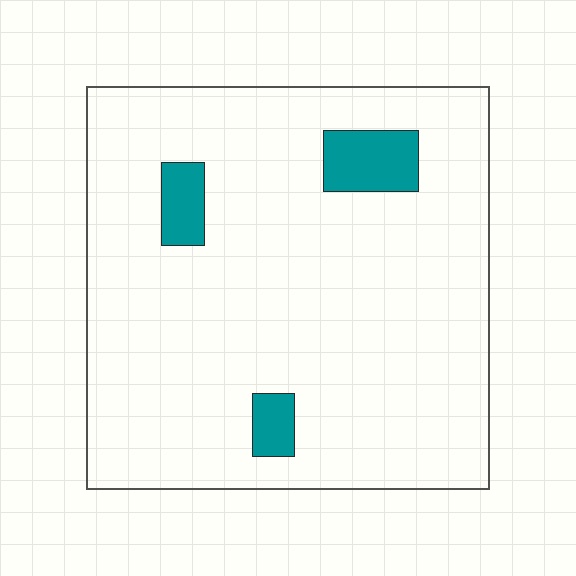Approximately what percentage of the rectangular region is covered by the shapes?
Approximately 10%.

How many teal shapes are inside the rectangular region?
3.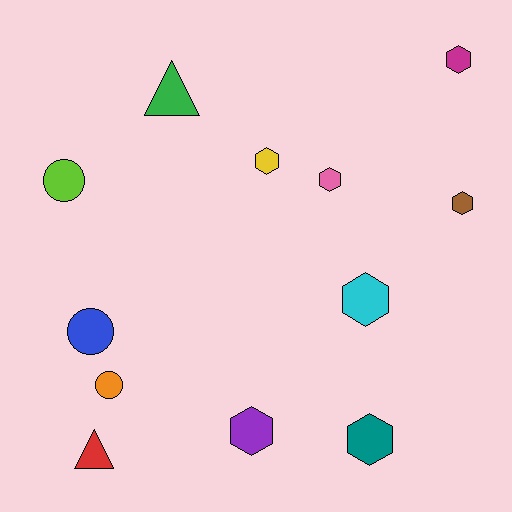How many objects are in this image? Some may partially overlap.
There are 12 objects.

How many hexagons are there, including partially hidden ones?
There are 7 hexagons.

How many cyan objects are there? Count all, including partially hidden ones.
There is 1 cyan object.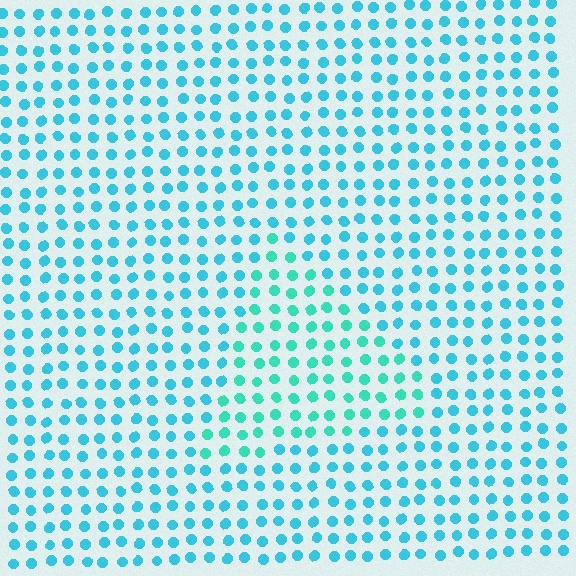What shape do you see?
I see a triangle.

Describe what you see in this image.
The image is filled with small cyan elements in a uniform arrangement. A triangle-shaped region is visible where the elements are tinted to a slightly different hue, forming a subtle color boundary.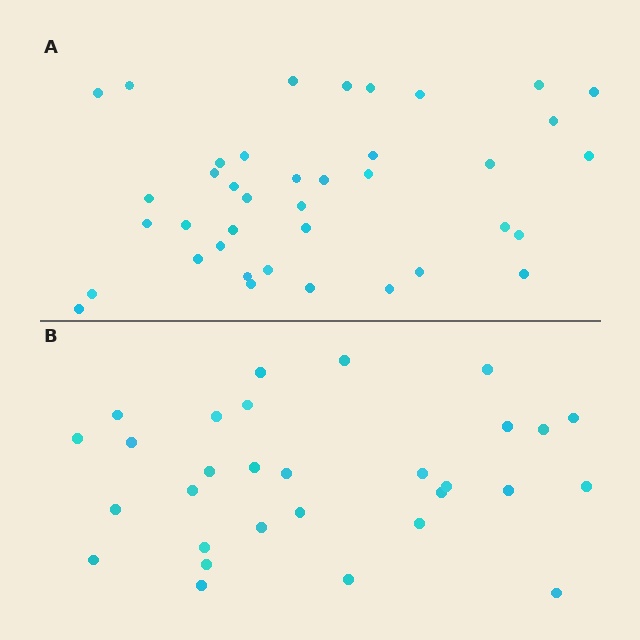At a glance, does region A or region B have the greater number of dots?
Region A (the top region) has more dots.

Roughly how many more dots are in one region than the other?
Region A has roughly 8 or so more dots than region B.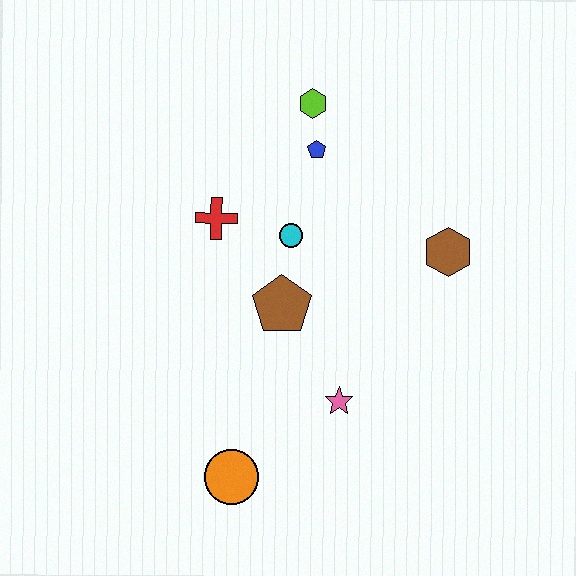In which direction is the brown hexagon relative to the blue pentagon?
The brown hexagon is to the right of the blue pentagon.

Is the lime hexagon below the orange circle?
No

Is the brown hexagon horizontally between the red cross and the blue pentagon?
No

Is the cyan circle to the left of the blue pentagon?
Yes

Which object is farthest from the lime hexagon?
The orange circle is farthest from the lime hexagon.